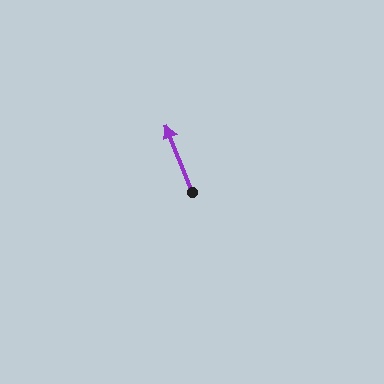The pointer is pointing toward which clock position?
Roughly 11 o'clock.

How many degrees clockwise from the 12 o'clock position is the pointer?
Approximately 339 degrees.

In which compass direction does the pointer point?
North.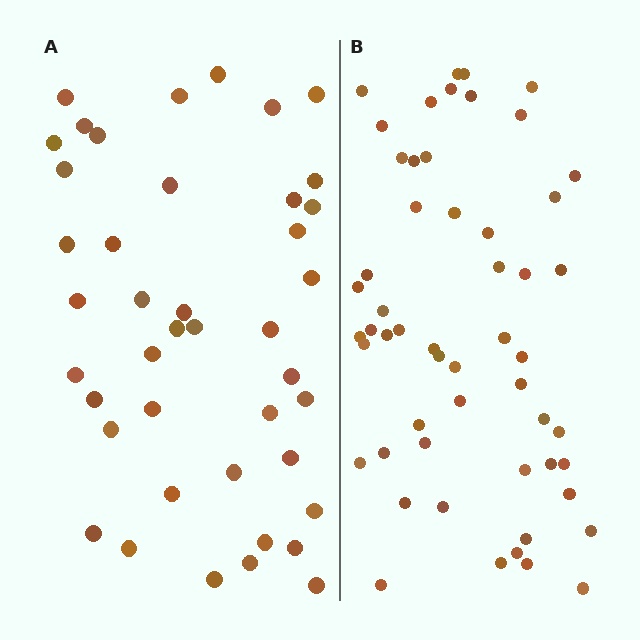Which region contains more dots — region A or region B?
Region B (the right region) has more dots.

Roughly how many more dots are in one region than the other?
Region B has roughly 12 or so more dots than region A.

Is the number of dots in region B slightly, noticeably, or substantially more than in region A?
Region B has noticeably more, but not dramatically so. The ratio is roughly 1.3 to 1.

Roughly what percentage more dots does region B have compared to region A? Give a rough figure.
About 30% more.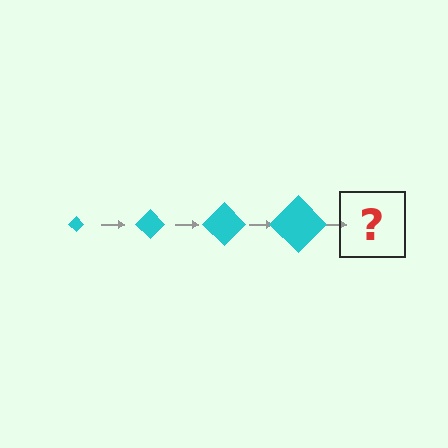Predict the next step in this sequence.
The next step is a cyan diamond, larger than the previous one.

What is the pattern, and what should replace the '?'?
The pattern is that the diamond gets progressively larger each step. The '?' should be a cyan diamond, larger than the previous one.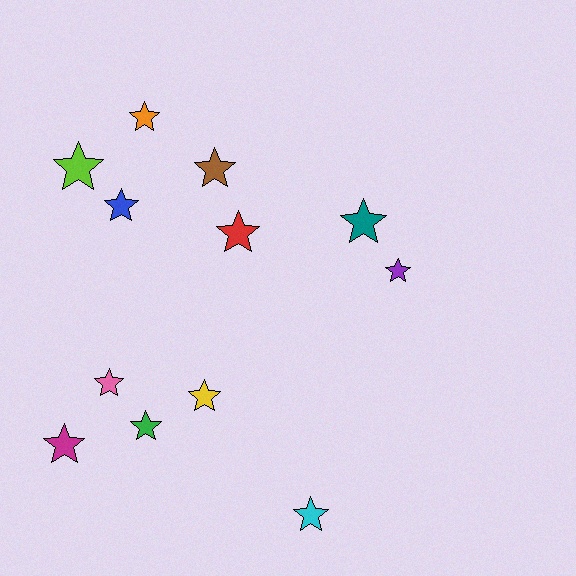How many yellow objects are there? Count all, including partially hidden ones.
There is 1 yellow object.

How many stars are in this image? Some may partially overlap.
There are 12 stars.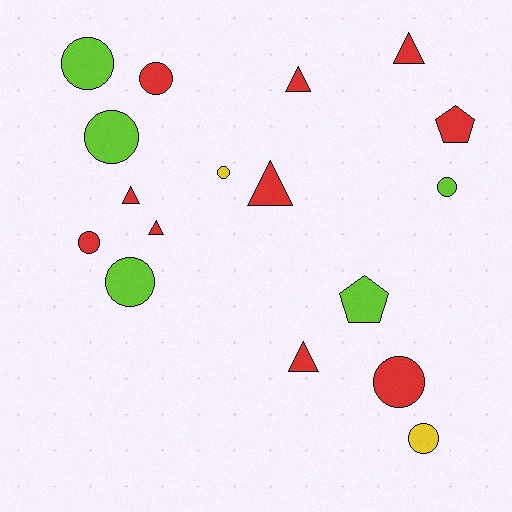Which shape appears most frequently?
Circle, with 9 objects.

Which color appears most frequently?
Red, with 10 objects.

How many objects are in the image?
There are 17 objects.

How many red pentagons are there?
There is 1 red pentagon.